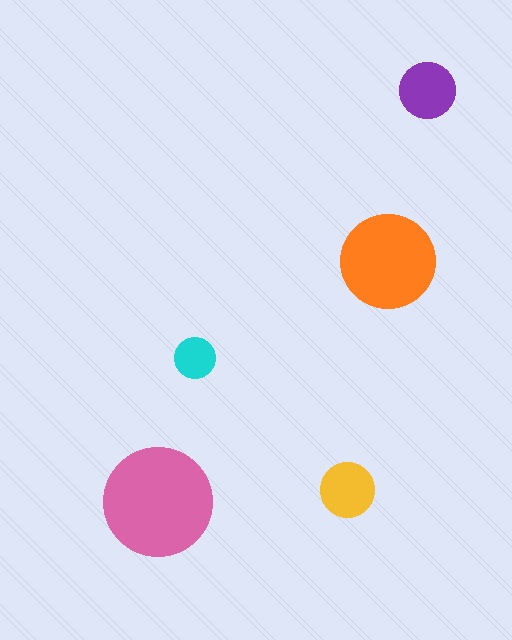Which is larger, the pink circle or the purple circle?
The pink one.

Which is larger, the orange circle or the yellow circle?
The orange one.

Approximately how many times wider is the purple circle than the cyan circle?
About 1.5 times wider.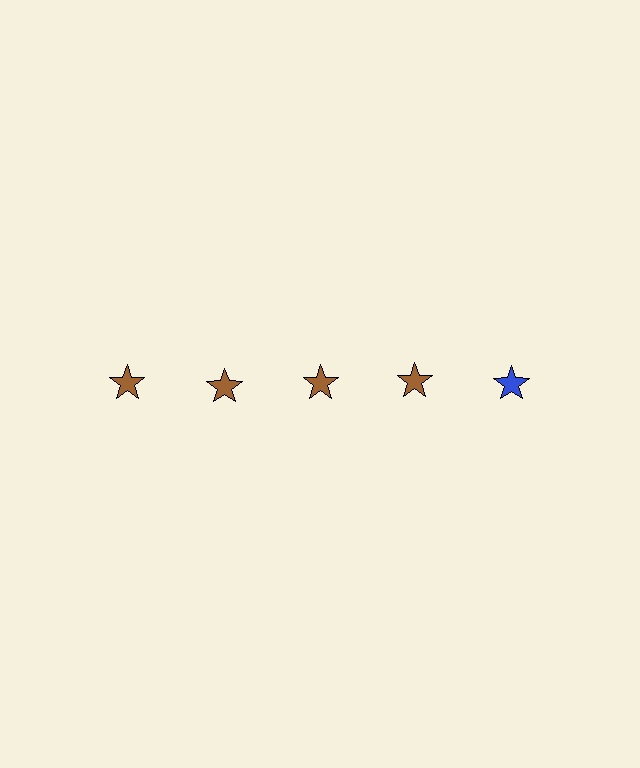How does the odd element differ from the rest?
It has a different color: blue instead of brown.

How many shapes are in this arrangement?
There are 5 shapes arranged in a grid pattern.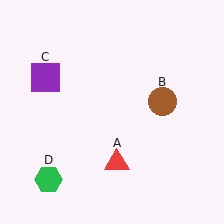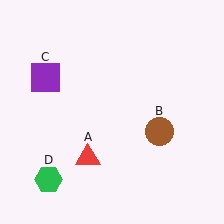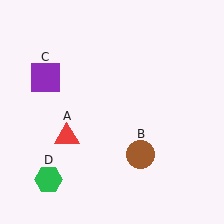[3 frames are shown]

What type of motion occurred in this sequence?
The red triangle (object A), brown circle (object B) rotated clockwise around the center of the scene.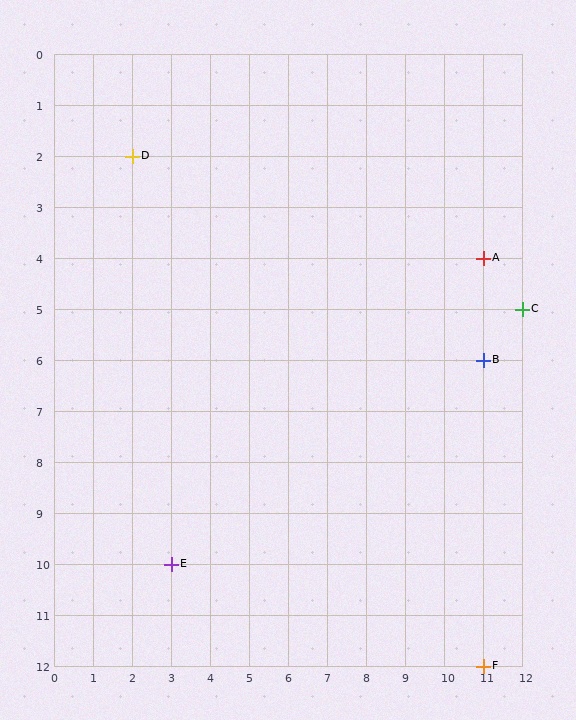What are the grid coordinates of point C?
Point C is at grid coordinates (12, 5).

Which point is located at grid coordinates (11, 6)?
Point B is at (11, 6).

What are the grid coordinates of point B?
Point B is at grid coordinates (11, 6).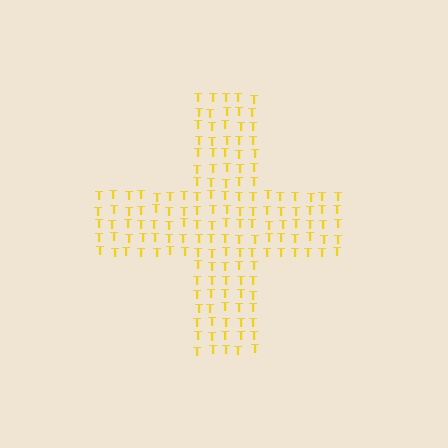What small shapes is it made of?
It is made of small letter T's.